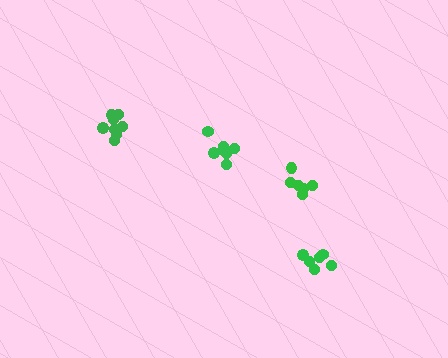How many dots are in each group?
Group 1: 9 dots, Group 2: 6 dots, Group 3: 7 dots, Group 4: 6 dots (28 total).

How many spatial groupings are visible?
There are 4 spatial groupings.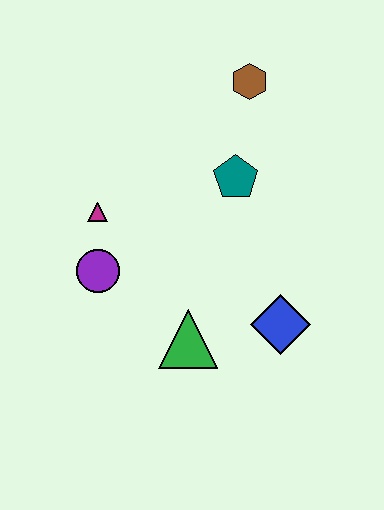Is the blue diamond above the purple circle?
No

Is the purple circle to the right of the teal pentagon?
No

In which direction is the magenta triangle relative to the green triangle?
The magenta triangle is above the green triangle.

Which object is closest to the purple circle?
The magenta triangle is closest to the purple circle.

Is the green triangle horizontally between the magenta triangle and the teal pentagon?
Yes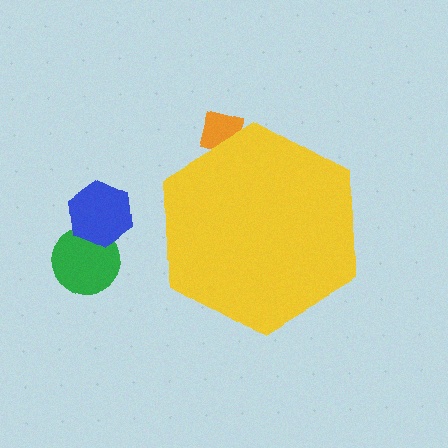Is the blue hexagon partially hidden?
No, the blue hexagon is fully visible.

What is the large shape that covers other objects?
A yellow hexagon.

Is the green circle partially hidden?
No, the green circle is fully visible.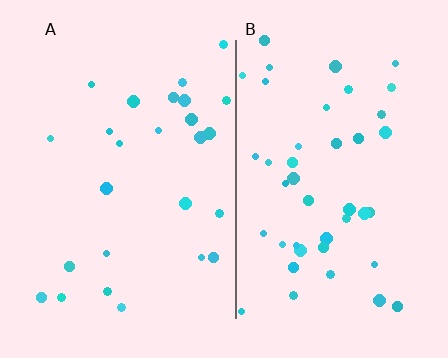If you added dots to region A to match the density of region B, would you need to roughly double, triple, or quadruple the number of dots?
Approximately double.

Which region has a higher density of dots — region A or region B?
B (the right).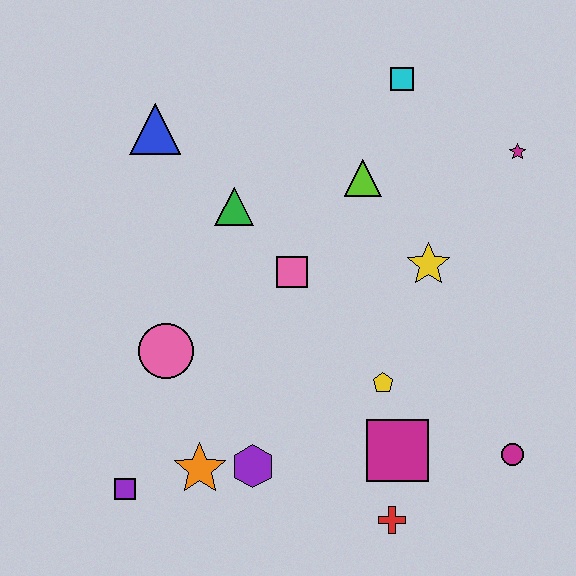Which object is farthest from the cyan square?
The purple square is farthest from the cyan square.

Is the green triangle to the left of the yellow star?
Yes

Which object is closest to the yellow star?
The lime triangle is closest to the yellow star.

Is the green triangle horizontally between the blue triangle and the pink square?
Yes